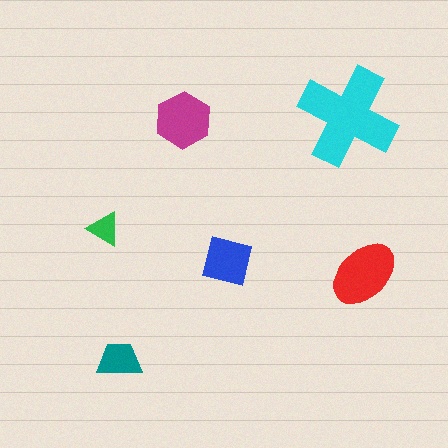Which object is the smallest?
The green triangle.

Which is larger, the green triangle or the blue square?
The blue square.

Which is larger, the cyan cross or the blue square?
The cyan cross.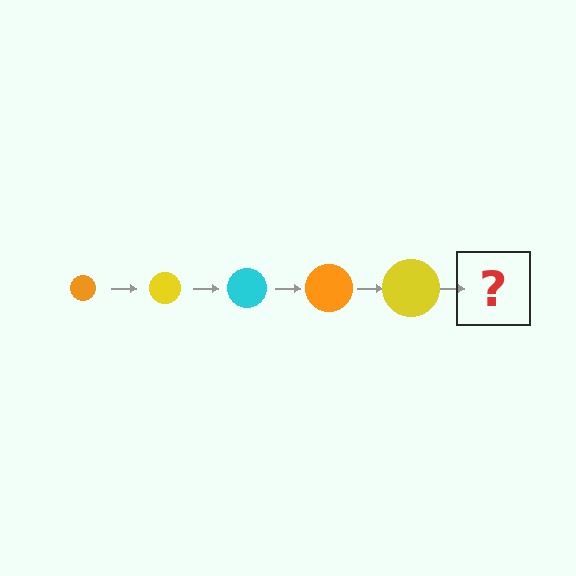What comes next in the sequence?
The next element should be a cyan circle, larger than the previous one.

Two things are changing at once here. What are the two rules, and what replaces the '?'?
The two rules are that the circle grows larger each step and the color cycles through orange, yellow, and cyan. The '?' should be a cyan circle, larger than the previous one.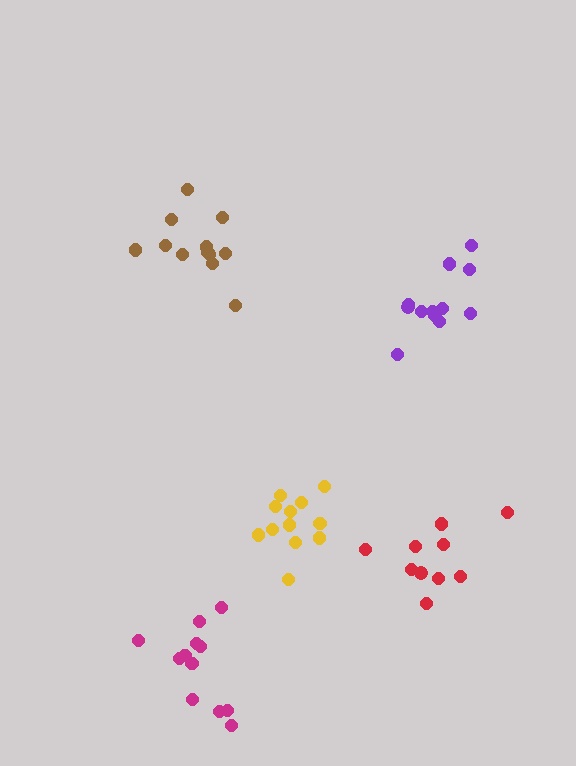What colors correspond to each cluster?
The clusters are colored: yellow, brown, purple, magenta, red.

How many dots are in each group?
Group 1: 12 dots, Group 2: 12 dots, Group 3: 12 dots, Group 4: 12 dots, Group 5: 10 dots (58 total).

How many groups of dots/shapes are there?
There are 5 groups.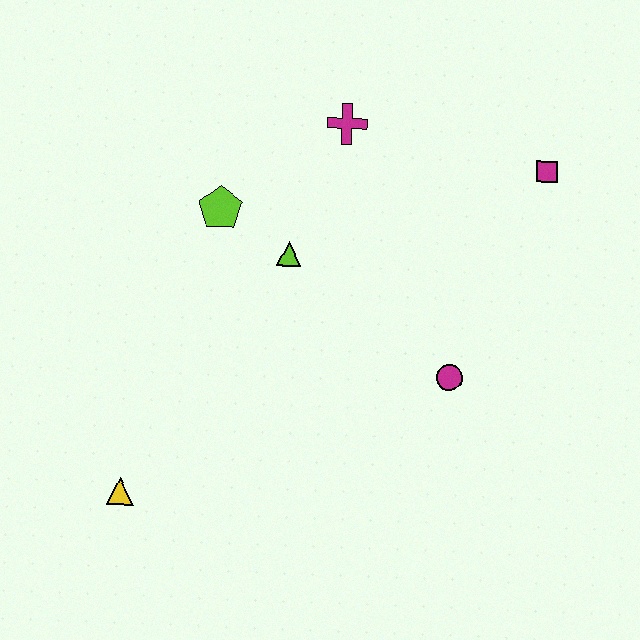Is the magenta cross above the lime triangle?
Yes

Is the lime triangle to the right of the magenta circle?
No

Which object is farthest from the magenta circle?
The yellow triangle is farthest from the magenta circle.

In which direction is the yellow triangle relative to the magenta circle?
The yellow triangle is to the left of the magenta circle.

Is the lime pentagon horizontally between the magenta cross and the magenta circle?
No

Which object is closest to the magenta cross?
The lime triangle is closest to the magenta cross.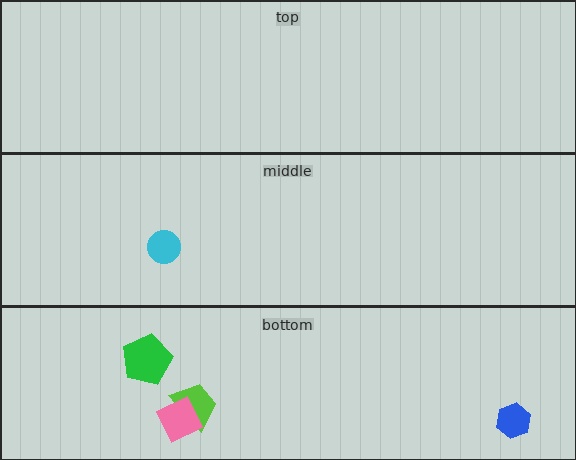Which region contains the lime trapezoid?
The bottom region.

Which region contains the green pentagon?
The bottom region.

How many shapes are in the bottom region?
4.